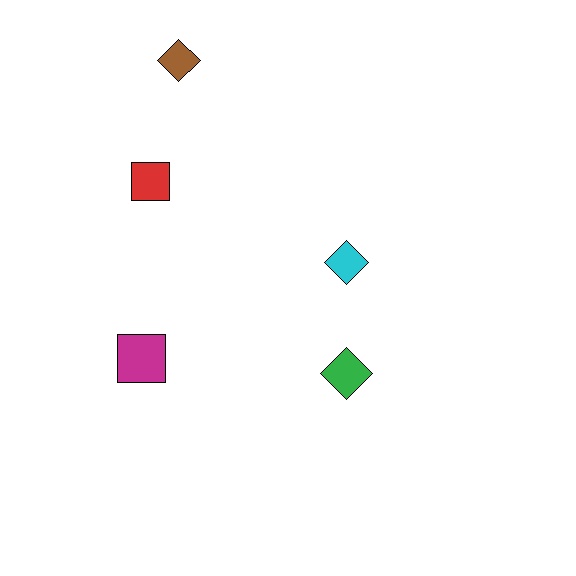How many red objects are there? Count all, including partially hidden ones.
There is 1 red object.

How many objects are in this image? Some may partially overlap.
There are 5 objects.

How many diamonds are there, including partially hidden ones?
There are 3 diamonds.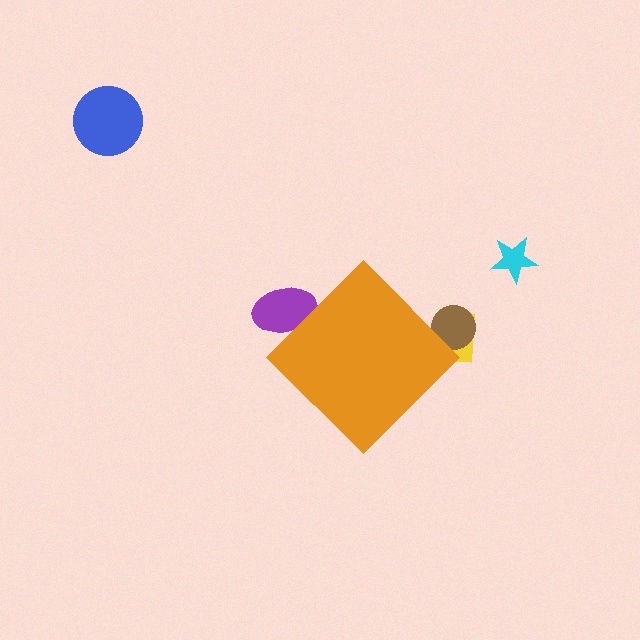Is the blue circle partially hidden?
No, the blue circle is fully visible.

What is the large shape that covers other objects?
An orange diamond.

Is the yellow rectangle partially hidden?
Yes, the yellow rectangle is partially hidden behind the orange diamond.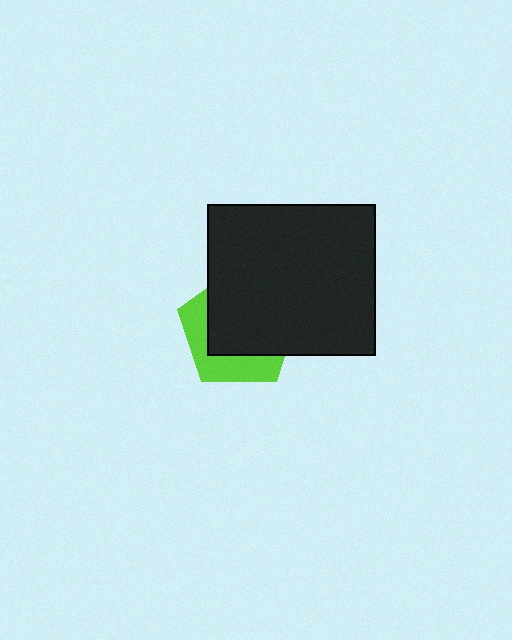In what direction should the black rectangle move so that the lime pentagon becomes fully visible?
The black rectangle should move toward the upper-right. That is the shortest direction to clear the overlap and leave the lime pentagon fully visible.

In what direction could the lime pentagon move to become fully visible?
The lime pentagon could move toward the lower-left. That would shift it out from behind the black rectangle entirely.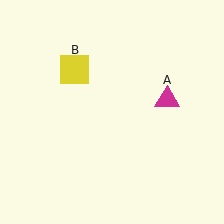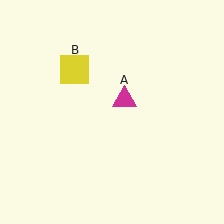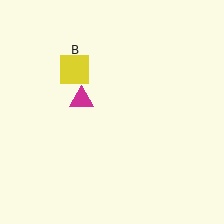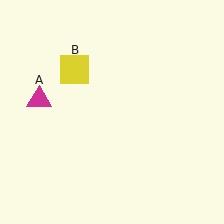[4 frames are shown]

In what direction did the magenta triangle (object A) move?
The magenta triangle (object A) moved left.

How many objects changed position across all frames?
1 object changed position: magenta triangle (object A).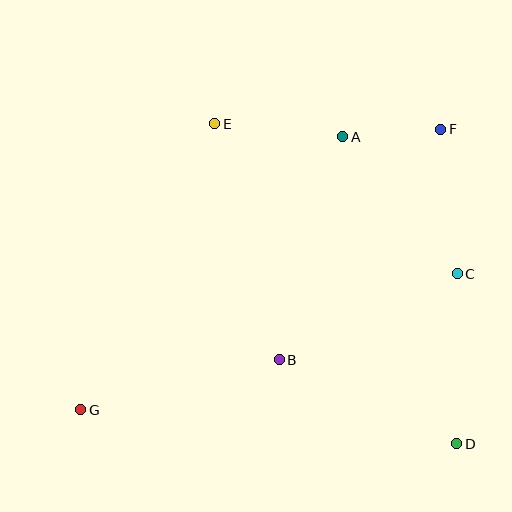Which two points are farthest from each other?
Points F and G are farthest from each other.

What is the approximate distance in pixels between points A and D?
The distance between A and D is approximately 327 pixels.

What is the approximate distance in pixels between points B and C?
The distance between B and C is approximately 198 pixels.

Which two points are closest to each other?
Points A and F are closest to each other.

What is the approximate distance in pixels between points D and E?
The distance between D and E is approximately 401 pixels.